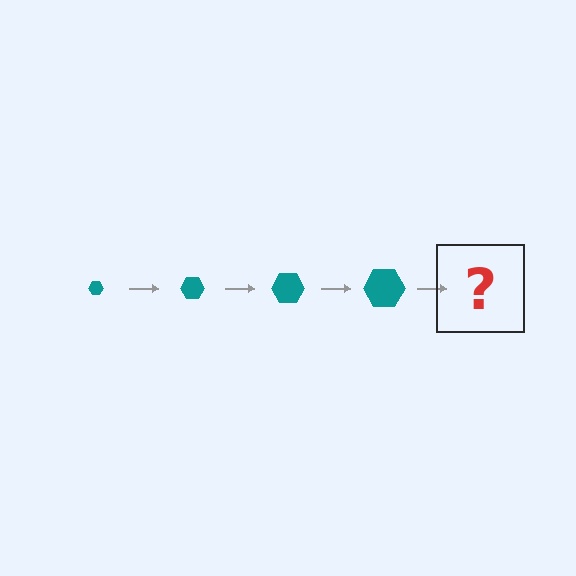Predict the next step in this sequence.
The next step is a teal hexagon, larger than the previous one.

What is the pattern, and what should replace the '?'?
The pattern is that the hexagon gets progressively larger each step. The '?' should be a teal hexagon, larger than the previous one.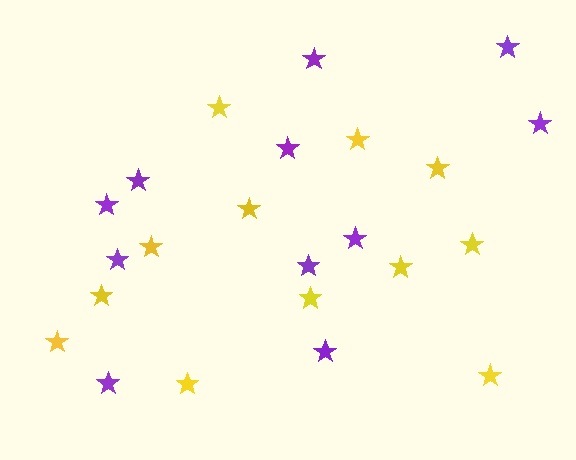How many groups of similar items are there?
There are 2 groups: one group of purple stars (11) and one group of yellow stars (12).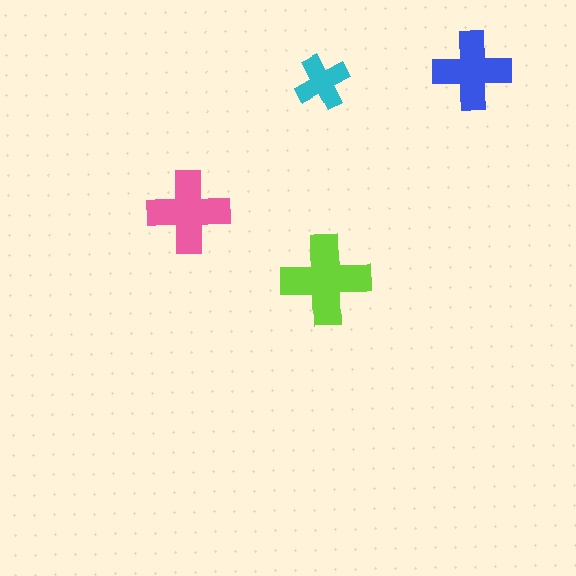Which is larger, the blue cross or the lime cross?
The lime one.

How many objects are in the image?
There are 4 objects in the image.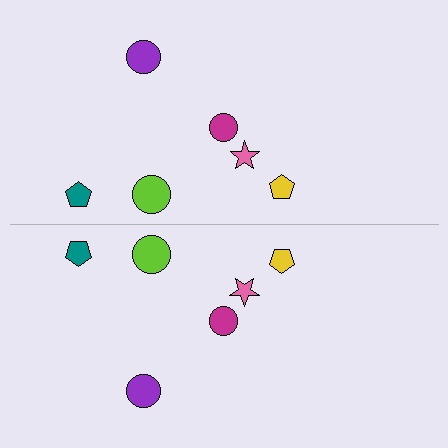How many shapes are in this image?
There are 12 shapes in this image.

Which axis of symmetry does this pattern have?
The pattern has a horizontal axis of symmetry running through the center of the image.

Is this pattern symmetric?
Yes, this pattern has bilateral (reflection) symmetry.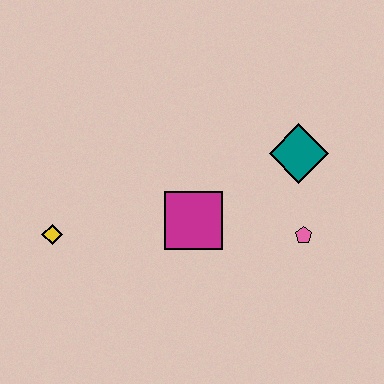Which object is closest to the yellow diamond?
The magenta square is closest to the yellow diamond.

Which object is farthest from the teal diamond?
The yellow diamond is farthest from the teal diamond.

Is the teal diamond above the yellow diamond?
Yes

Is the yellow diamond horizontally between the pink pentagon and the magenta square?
No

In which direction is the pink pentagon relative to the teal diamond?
The pink pentagon is below the teal diamond.